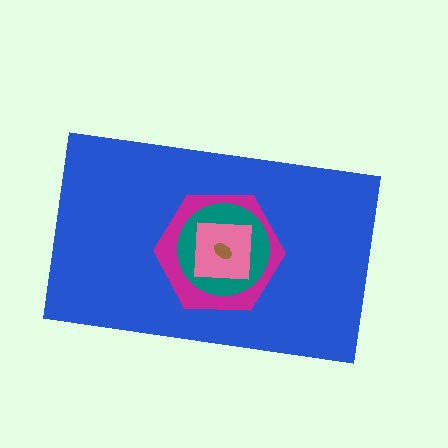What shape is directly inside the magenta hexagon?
The teal circle.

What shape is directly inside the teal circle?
The pink square.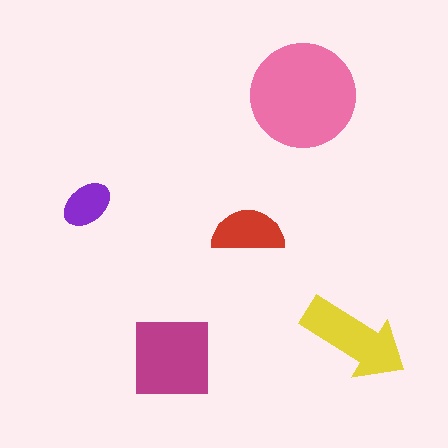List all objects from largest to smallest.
The pink circle, the magenta square, the yellow arrow, the red semicircle, the purple ellipse.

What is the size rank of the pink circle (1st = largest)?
1st.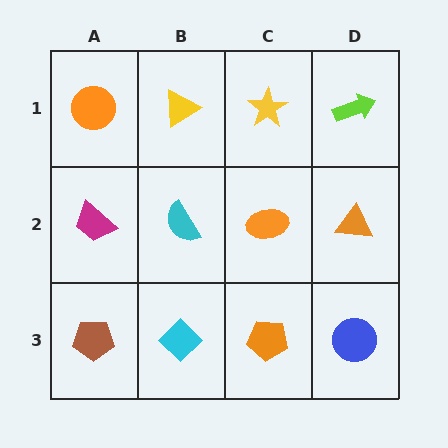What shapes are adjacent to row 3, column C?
An orange ellipse (row 2, column C), a cyan diamond (row 3, column B), a blue circle (row 3, column D).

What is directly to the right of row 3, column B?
An orange pentagon.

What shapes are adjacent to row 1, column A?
A magenta trapezoid (row 2, column A), a yellow triangle (row 1, column B).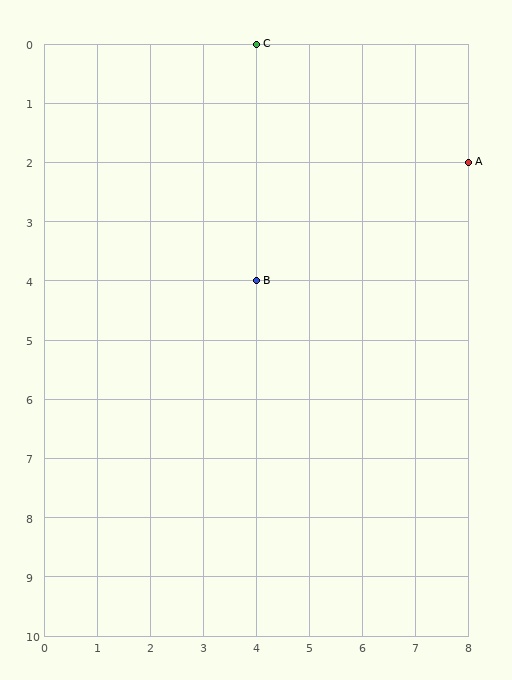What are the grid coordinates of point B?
Point B is at grid coordinates (4, 4).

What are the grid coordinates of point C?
Point C is at grid coordinates (4, 0).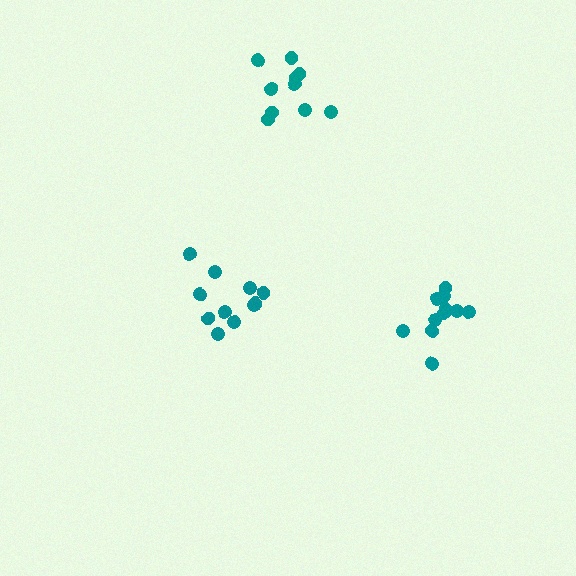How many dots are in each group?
Group 1: 11 dots, Group 2: 10 dots, Group 3: 11 dots (32 total).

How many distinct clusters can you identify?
There are 3 distinct clusters.